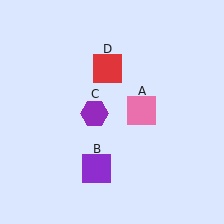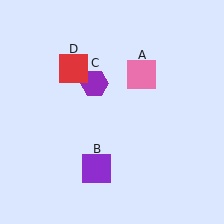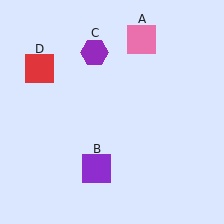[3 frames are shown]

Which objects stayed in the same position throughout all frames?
Purple square (object B) remained stationary.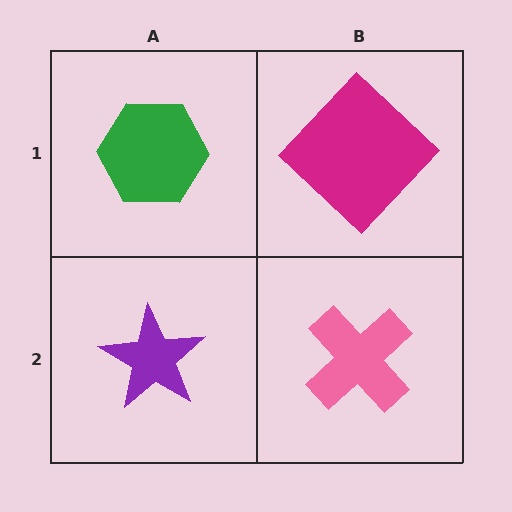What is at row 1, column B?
A magenta diamond.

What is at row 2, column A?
A purple star.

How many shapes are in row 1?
2 shapes.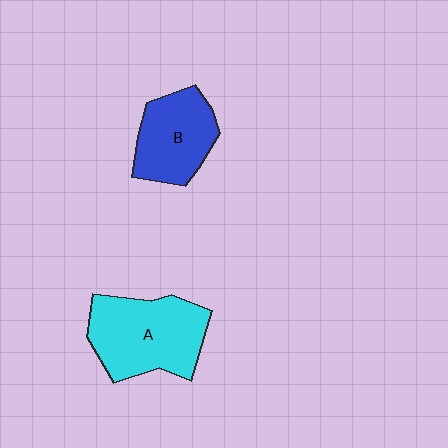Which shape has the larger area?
Shape A (cyan).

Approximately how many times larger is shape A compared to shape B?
Approximately 1.4 times.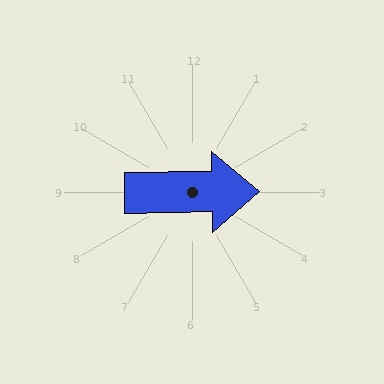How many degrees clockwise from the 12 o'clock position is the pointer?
Approximately 89 degrees.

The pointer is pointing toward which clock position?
Roughly 3 o'clock.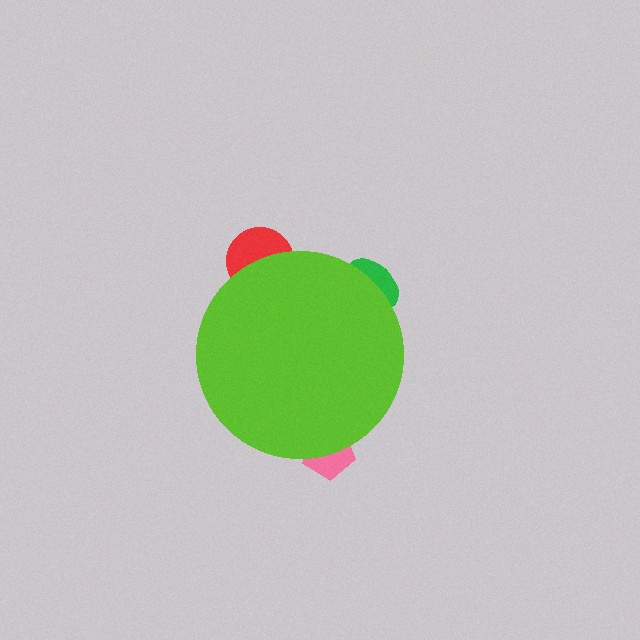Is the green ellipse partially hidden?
Yes, the green ellipse is partially hidden behind the lime circle.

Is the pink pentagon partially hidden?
Yes, the pink pentagon is partially hidden behind the lime circle.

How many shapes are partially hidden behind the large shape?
3 shapes are partially hidden.